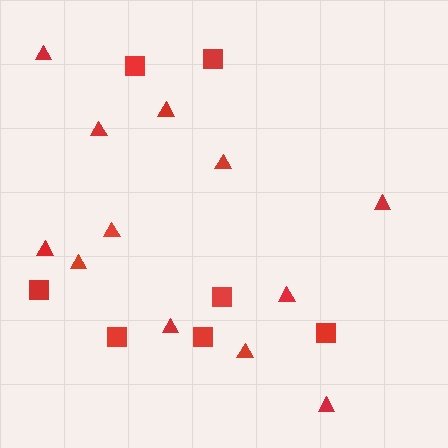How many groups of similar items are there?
There are 2 groups: one group of squares (7) and one group of triangles (12).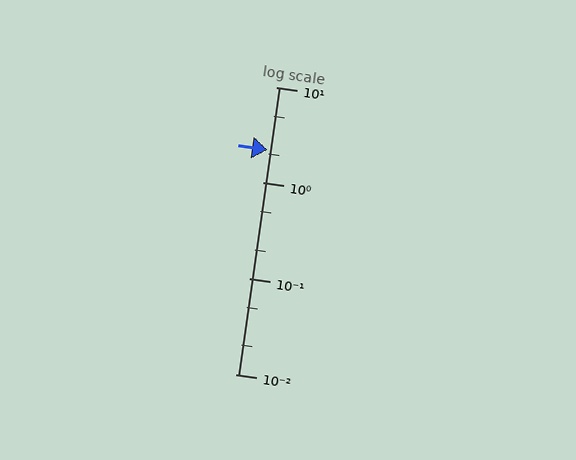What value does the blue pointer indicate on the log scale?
The pointer indicates approximately 2.2.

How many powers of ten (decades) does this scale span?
The scale spans 3 decades, from 0.01 to 10.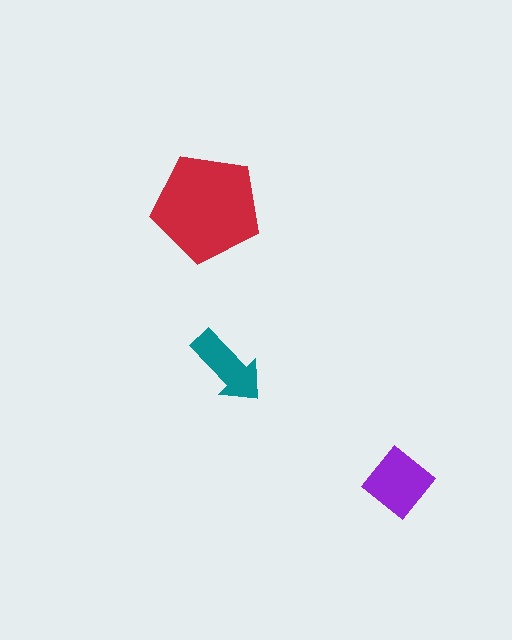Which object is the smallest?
The teal arrow.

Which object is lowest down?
The purple diamond is bottommost.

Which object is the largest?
The red pentagon.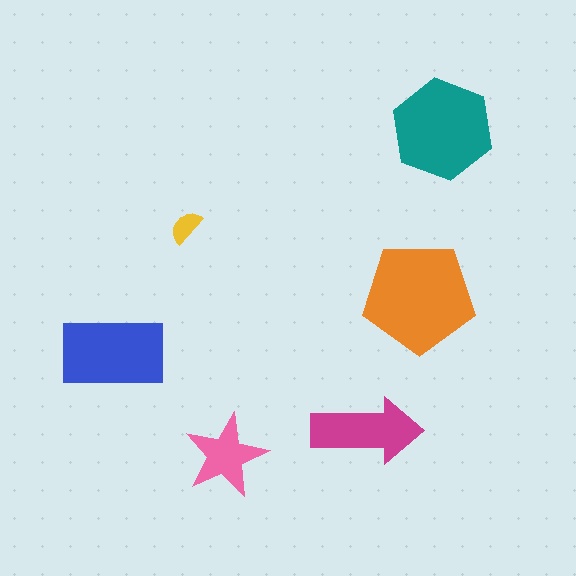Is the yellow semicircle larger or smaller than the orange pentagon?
Smaller.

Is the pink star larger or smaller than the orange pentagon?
Smaller.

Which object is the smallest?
The yellow semicircle.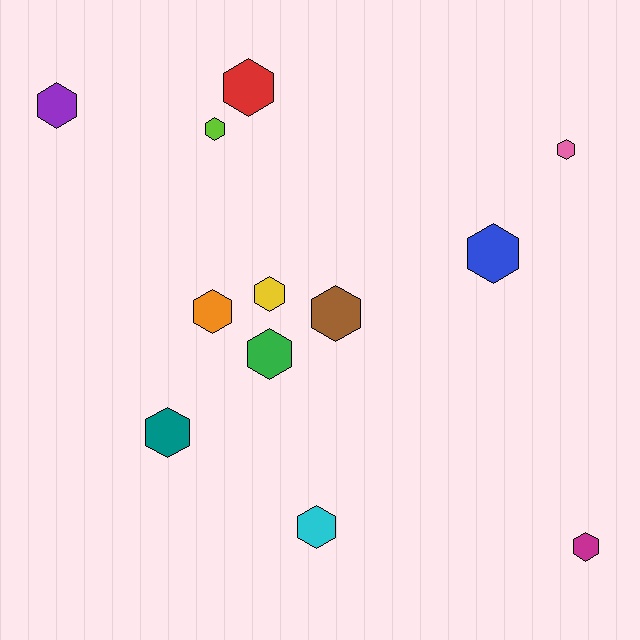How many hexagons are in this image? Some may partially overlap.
There are 12 hexagons.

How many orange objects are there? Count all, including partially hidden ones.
There is 1 orange object.